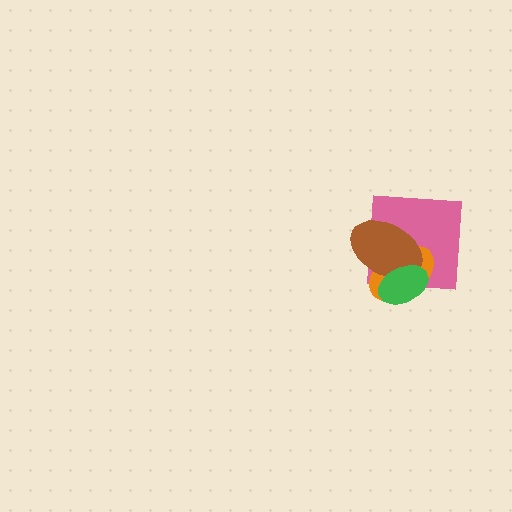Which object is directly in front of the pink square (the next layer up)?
The orange ellipse is directly in front of the pink square.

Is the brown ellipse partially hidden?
Yes, it is partially covered by another shape.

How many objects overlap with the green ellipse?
3 objects overlap with the green ellipse.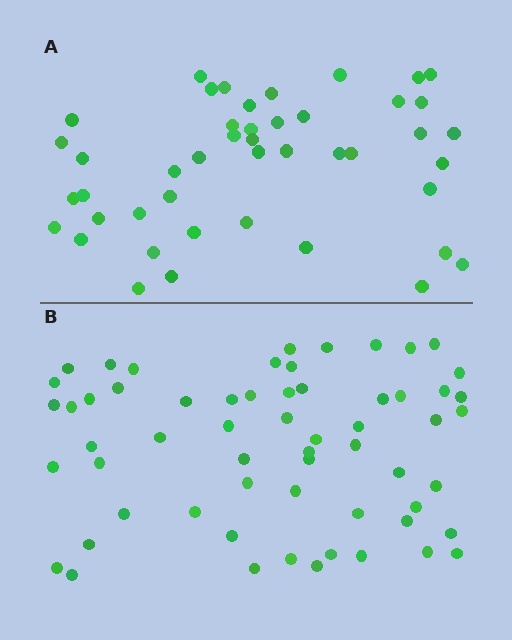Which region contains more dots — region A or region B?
Region B (the bottom region) has more dots.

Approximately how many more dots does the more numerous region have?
Region B has approximately 15 more dots than region A.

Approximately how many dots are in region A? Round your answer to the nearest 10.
About 40 dots. (The exact count is 45, which rounds to 40.)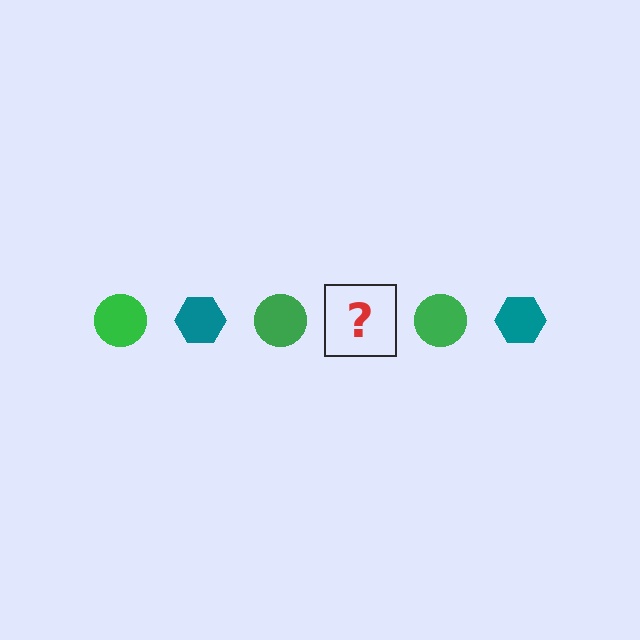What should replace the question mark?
The question mark should be replaced with a teal hexagon.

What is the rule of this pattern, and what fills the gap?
The rule is that the pattern alternates between green circle and teal hexagon. The gap should be filled with a teal hexagon.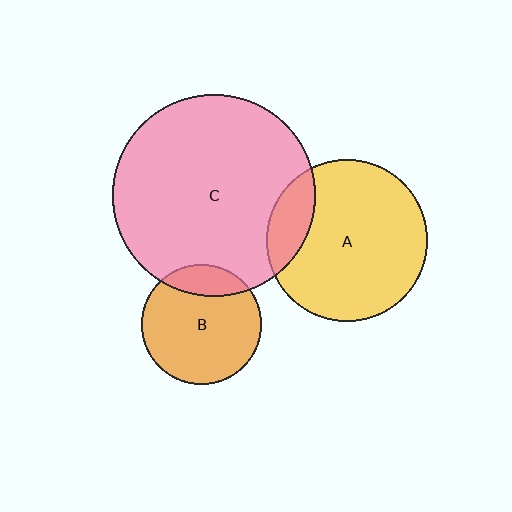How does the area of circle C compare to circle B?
Approximately 2.8 times.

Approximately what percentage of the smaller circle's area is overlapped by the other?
Approximately 15%.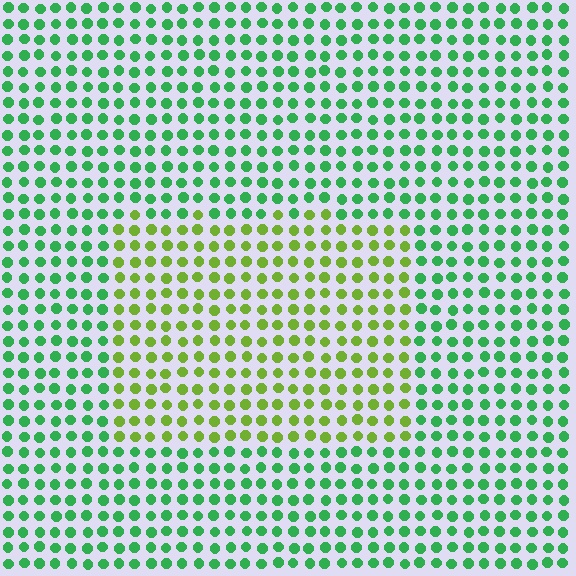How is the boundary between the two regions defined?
The boundary is defined purely by a slight shift in hue (about 46 degrees). Spacing, size, and orientation are identical on both sides.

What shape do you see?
I see a rectangle.